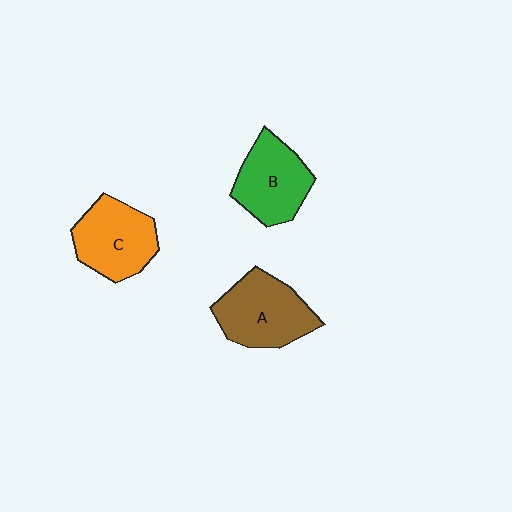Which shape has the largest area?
Shape A (brown).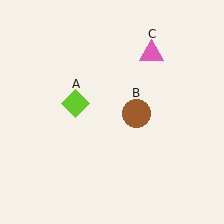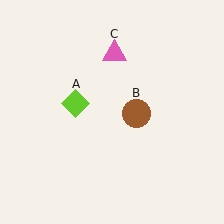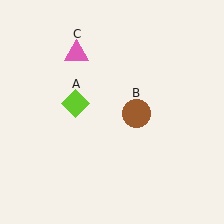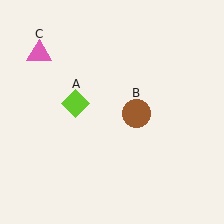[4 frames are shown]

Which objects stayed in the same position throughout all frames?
Lime diamond (object A) and brown circle (object B) remained stationary.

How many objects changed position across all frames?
1 object changed position: pink triangle (object C).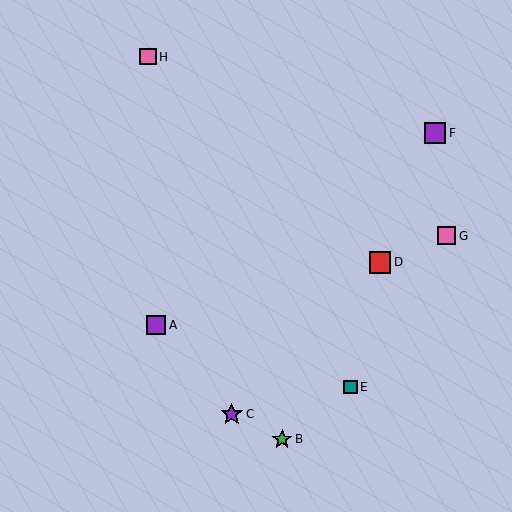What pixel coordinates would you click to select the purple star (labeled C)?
Click at (232, 414) to select the purple star C.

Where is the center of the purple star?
The center of the purple star is at (232, 414).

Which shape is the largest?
The purple star (labeled C) is the largest.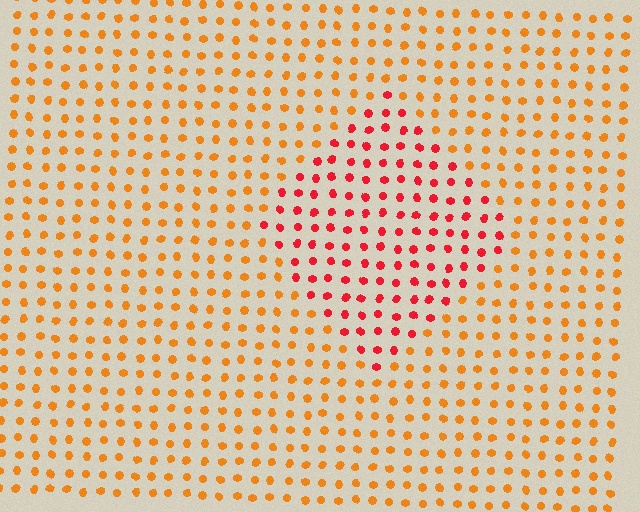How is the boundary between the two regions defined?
The boundary is defined purely by a slight shift in hue (about 37 degrees). Spacing, size, and orientation are identical on both sides.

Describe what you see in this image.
The image is filled with small orange elements in a uniform arrangement. A diamond-shaped region is visible where the elements are tinted to a slightly different hue, forming a subtle color boundary.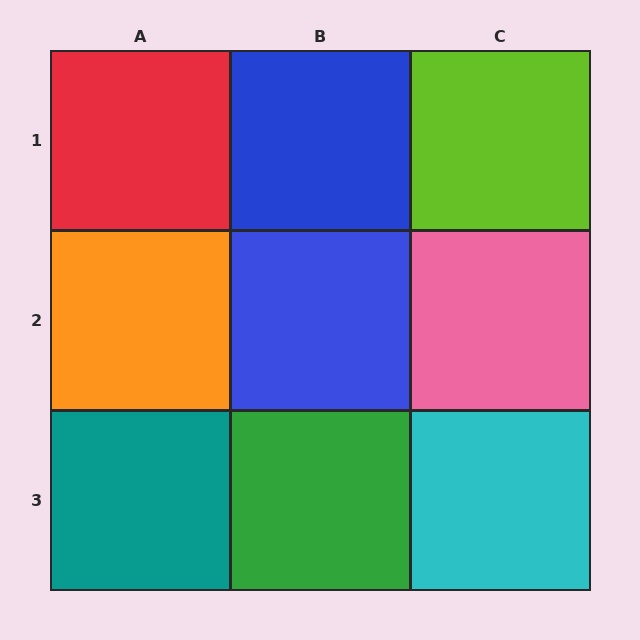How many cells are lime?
1 cell is lime.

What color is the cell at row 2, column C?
Pink.